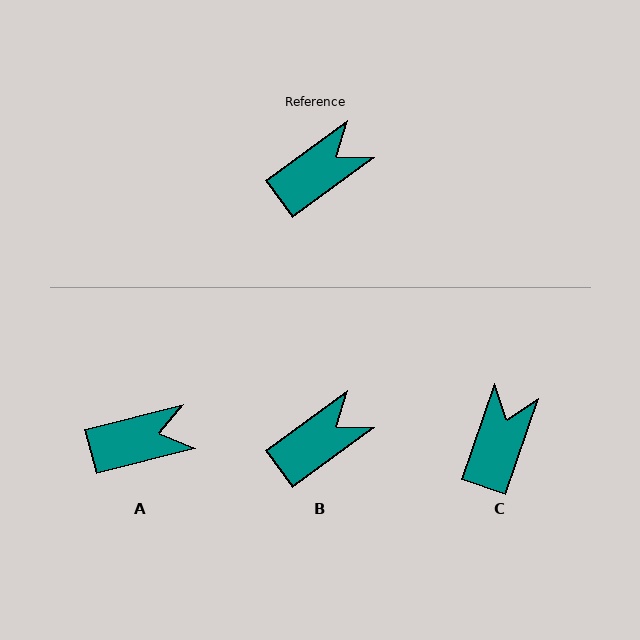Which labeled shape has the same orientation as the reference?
B.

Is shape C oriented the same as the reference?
No, it is off by about 35 degrees.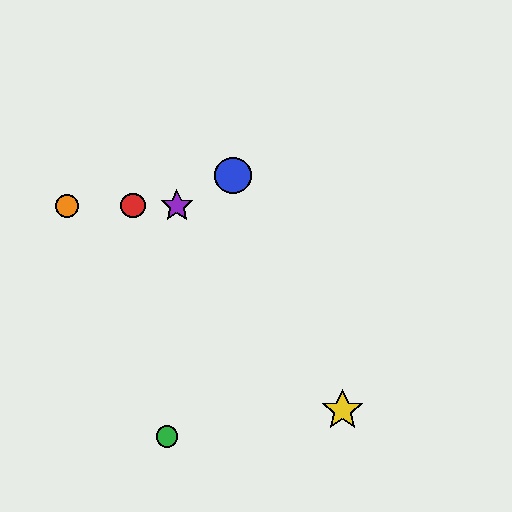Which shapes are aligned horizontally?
The red circle, the purple star, the orange circle are aligned horizontally.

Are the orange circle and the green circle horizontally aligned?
No, the orange circle is at y≈206 and the green circle is at y≈436.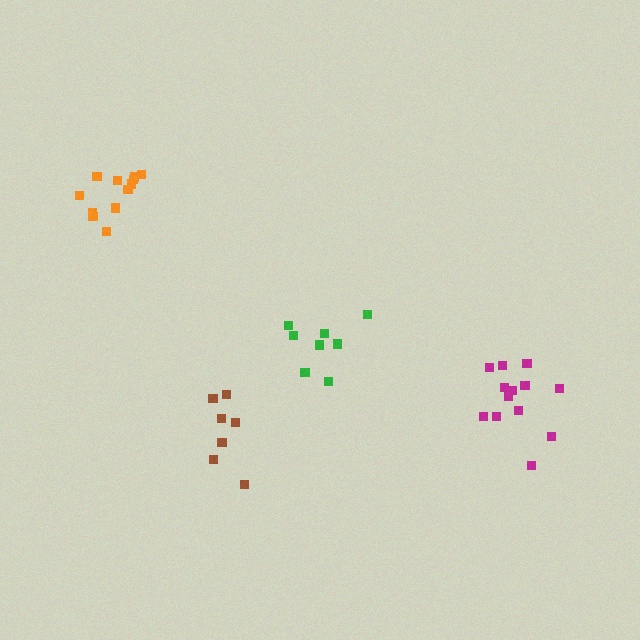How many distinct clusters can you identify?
There are 4 distinct clusters.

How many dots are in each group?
Group 1: 8 dots, Group 2: 7 dots, Group 3: 13 dots, Group 4: 12 dots (40 total).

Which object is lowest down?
The brown cluster is bottommost.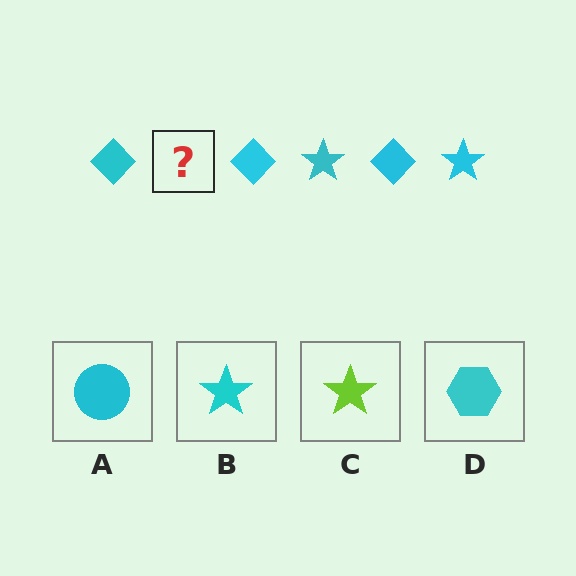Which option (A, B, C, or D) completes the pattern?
B.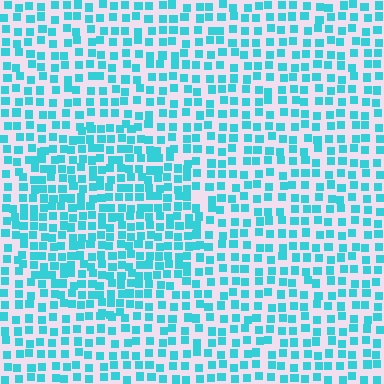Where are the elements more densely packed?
The elements are more densely packed inside the circle boundary.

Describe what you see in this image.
The image contains small cyan elements arranged at two different densities. A circle-shaped region is visible where the elements are more densely packed than the surrounding area.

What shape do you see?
I see a circle.